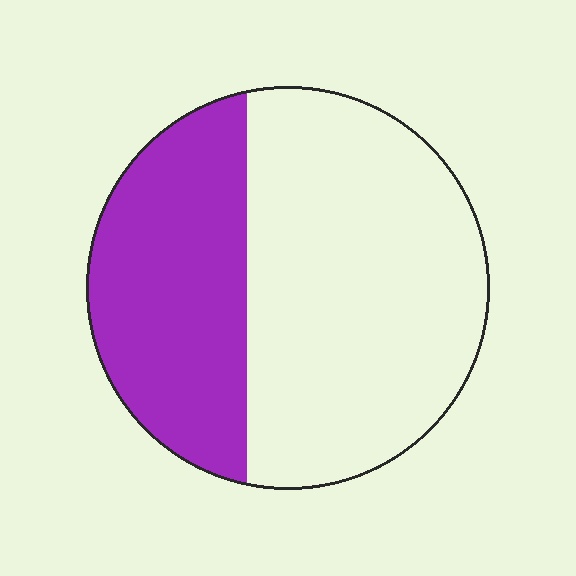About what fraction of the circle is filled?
About three eighths (3/8).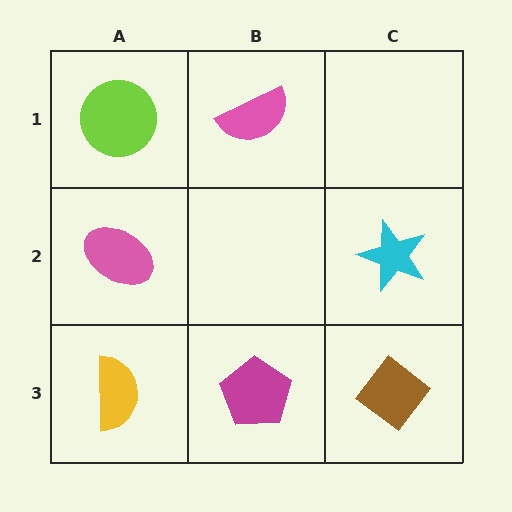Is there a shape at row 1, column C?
No, that cell is empty.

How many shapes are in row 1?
2 shapes.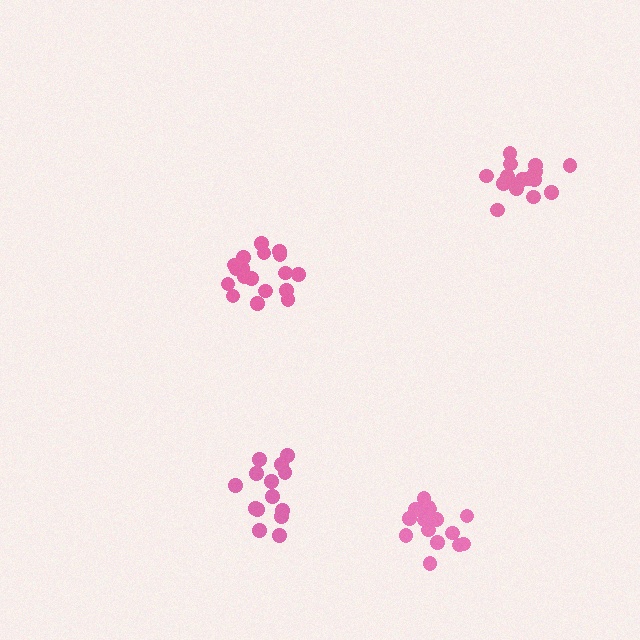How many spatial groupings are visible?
There are 4 spatial groupings.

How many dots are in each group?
Group 1: 18 dots, Group 2: 16 dots, Group 3: 16 dots, Group 4: 14 dots (64 total).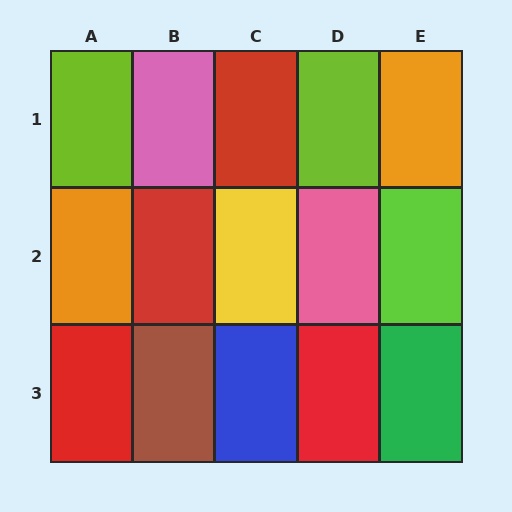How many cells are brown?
1 cell is brown.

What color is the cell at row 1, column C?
Red.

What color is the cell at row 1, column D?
Lime.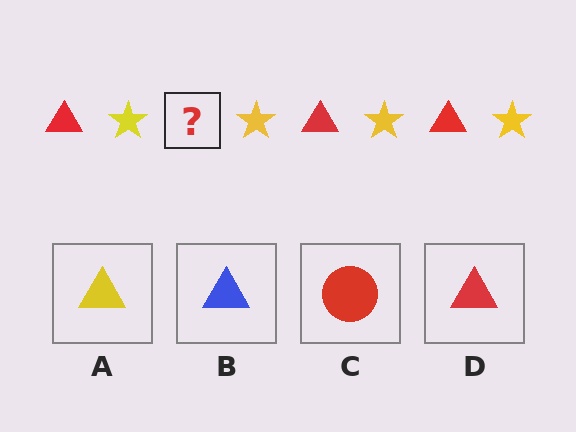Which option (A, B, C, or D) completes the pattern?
D.